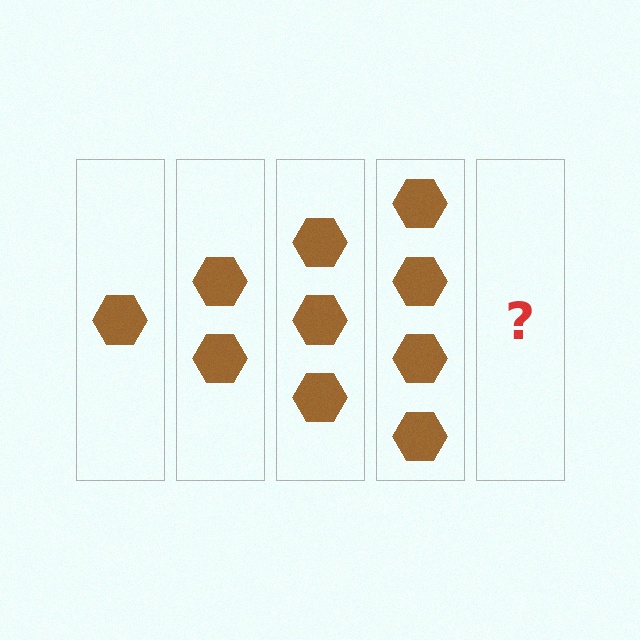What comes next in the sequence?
The next element should be 5 hexagons.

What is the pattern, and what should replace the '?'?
The pattern is that each step adds one more hexagon. The '?' should be 5 hexagons.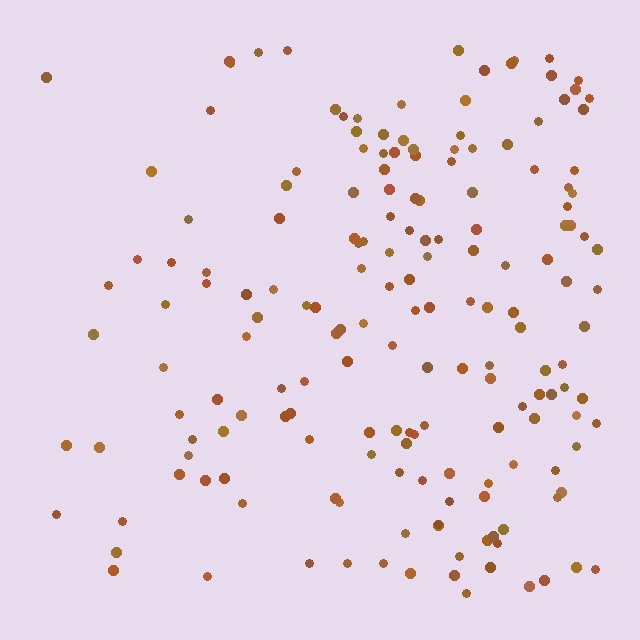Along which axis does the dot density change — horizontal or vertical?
Horizontal.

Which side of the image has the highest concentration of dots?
The right.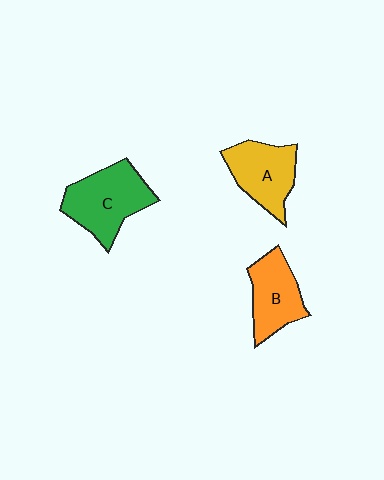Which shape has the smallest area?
Shape B (orange).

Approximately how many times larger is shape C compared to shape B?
Approximately 1.3 times.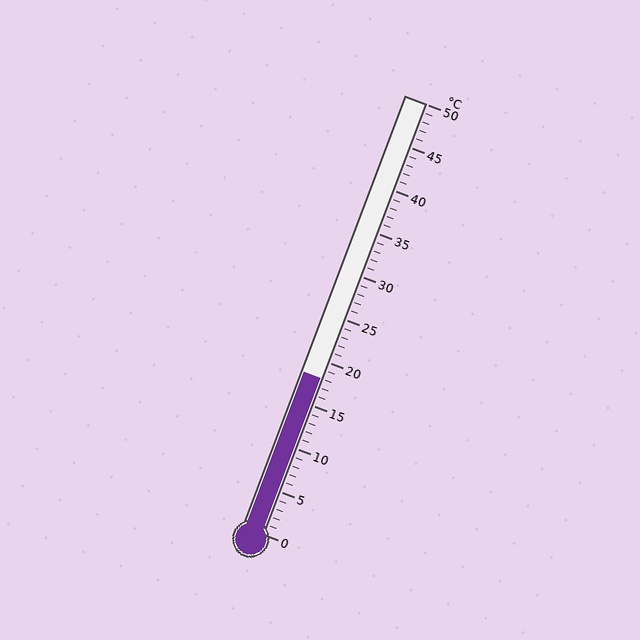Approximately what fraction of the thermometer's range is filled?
The thermometer is filled to approximately 35% of its range.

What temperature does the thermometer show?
The thermometer shows approximately 18°C.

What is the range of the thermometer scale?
The thermometer scale ranges from 0°C to 50°C.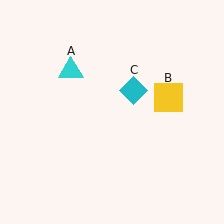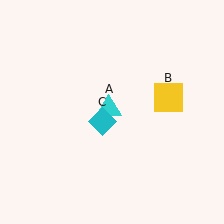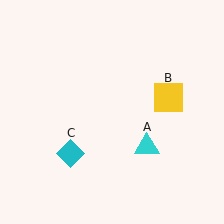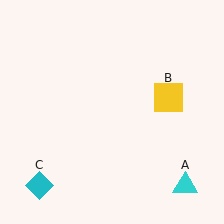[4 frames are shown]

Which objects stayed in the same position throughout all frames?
Yellow square (object B) remained stationary.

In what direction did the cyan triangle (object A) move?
The cyan triangle (object A) moved down and to the right.